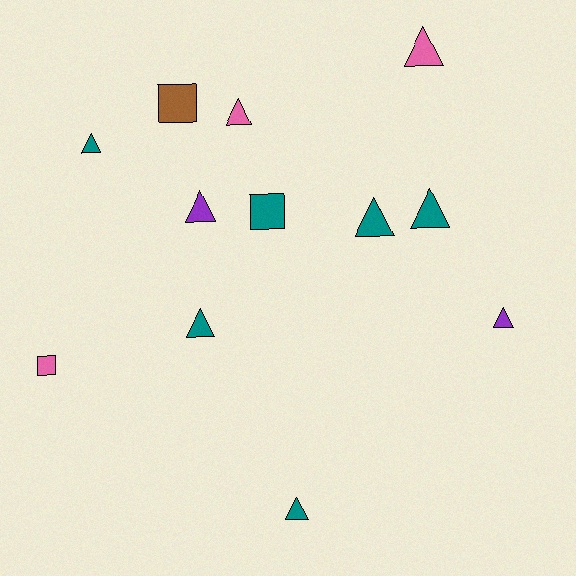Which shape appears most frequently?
Triangle, with 9 objects.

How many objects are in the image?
There are 12 objects.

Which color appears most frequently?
Teal, with 6 objects.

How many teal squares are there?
There is 1 teal square.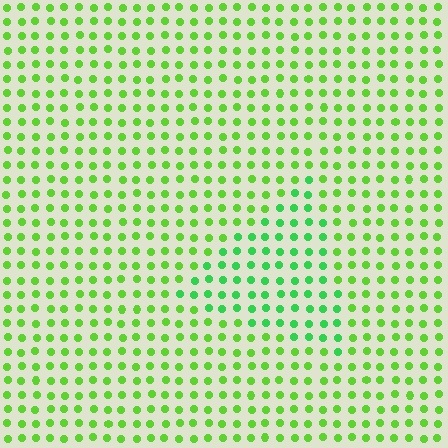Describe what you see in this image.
The image is filled with small lime elements in a uniform arrangement. A triangle-shaped region is visible where the elements are tinted to a slightly different hue, forming a subtle color boundary.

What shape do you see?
I see a triangle.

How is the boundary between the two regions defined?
The boundary is defined purely by a slight shift in hue (about 28 degrees). Spacing, size, and orientation are identical on both sides.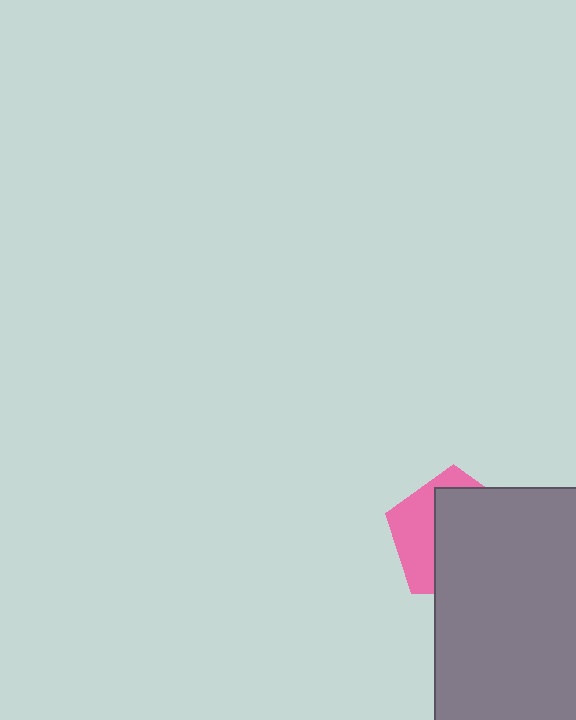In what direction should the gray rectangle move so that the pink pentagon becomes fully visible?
The gray rectangle should move right. That is the shortest direction to clear the overlap and leave the pink pentagon fully visible.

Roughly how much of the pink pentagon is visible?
A small part of it is visible (roughly 36%).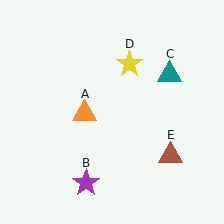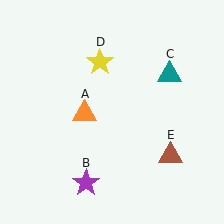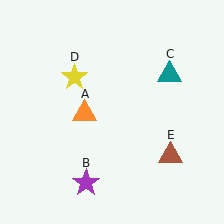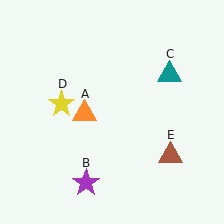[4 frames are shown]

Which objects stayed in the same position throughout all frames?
Orange triangle (object A) and purple star (object B) and teal triangle (object C) and brown triangle (object E) remained stationary.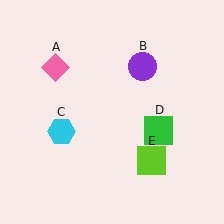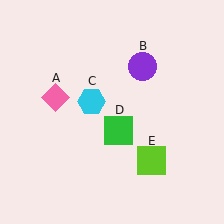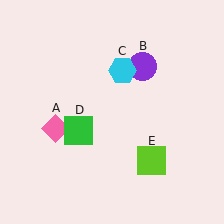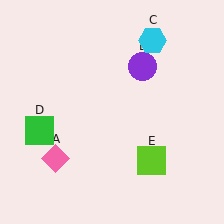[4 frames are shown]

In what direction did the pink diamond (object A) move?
The pink diamond (object A) moved down.